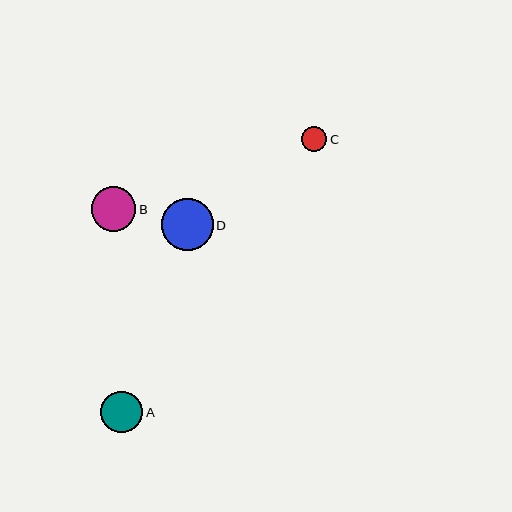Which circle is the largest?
Circle D is the largest with a size of approximately 52 pixels.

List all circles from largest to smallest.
From largest to smallest: D, B, A, C.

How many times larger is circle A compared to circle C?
Circle A is approximately 1.6 times the size of circle C.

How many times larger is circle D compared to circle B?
Circle D is approximately 1.2 times the size of circle B.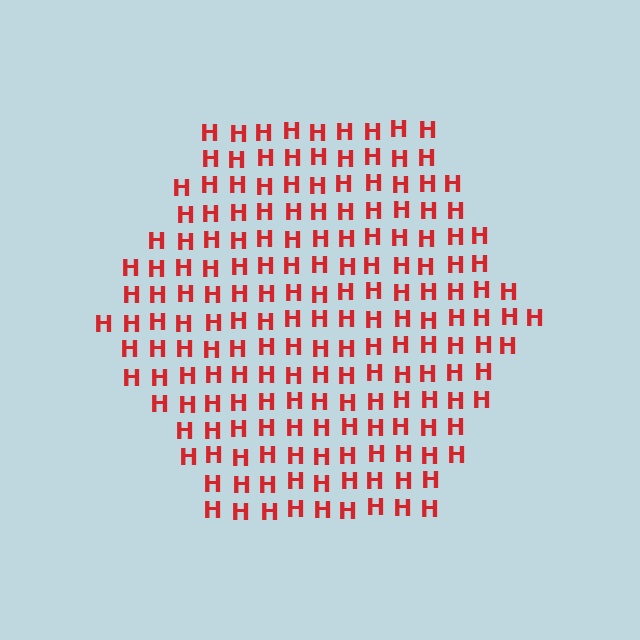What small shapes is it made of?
It is made of small letter H's.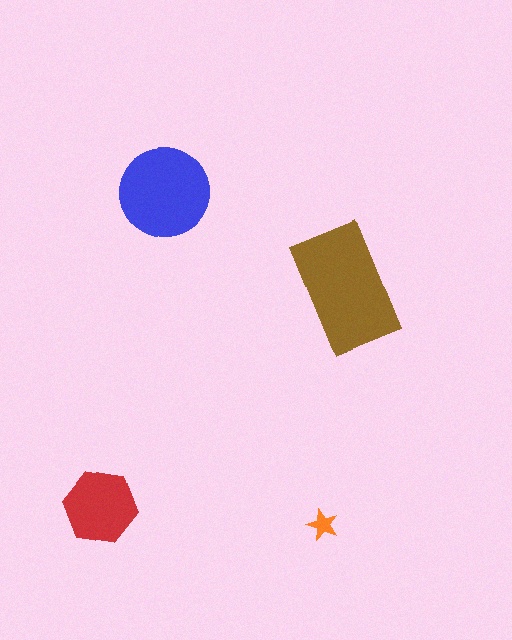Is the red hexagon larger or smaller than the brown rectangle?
Smaller.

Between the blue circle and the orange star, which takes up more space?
The blue circle.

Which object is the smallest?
The orange star.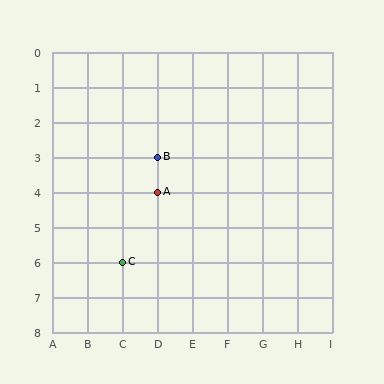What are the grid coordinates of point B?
Point B is at grid coordinates (D, 3).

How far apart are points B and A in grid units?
Points B and A are 1 row apart.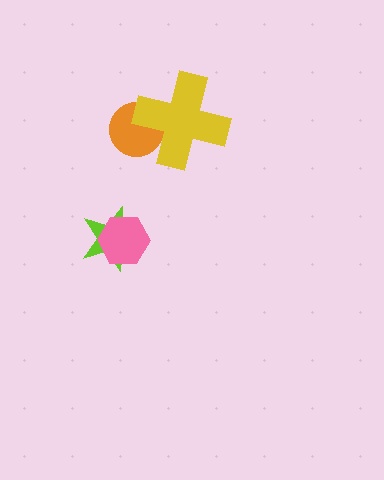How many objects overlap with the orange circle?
1 object overlaps with the orange circle.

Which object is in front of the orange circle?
The yellow cross is in front of the orange circle.